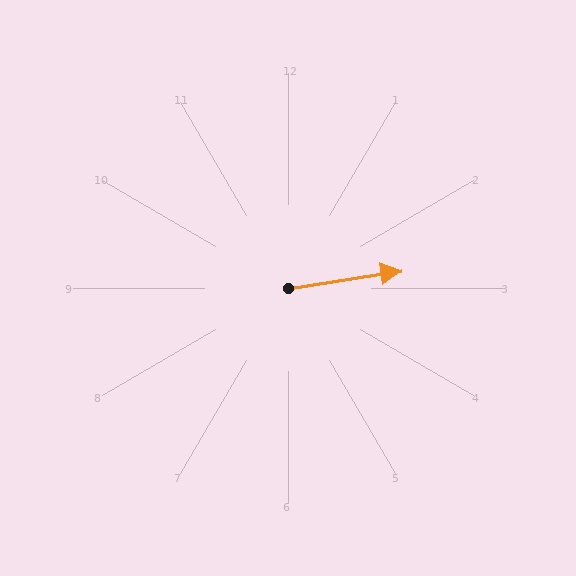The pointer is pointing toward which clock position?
Roughly 3 o'clock.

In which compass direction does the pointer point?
East.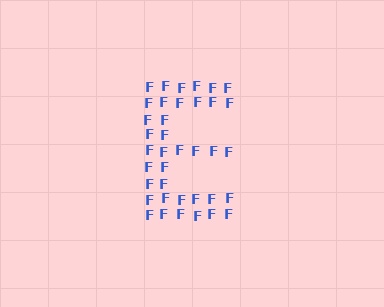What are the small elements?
The small elements are letter F's.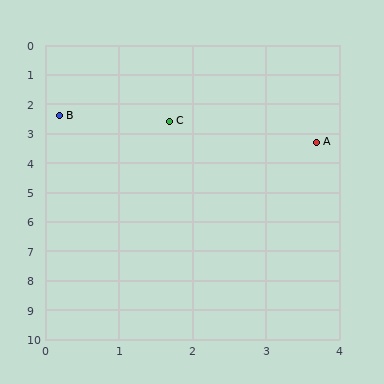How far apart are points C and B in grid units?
Points C and B are about 1.5 grid units apart.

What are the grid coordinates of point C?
Point C is at approximately (1.7, 2.6).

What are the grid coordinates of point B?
Point B is at approximately (0.2, 2.4).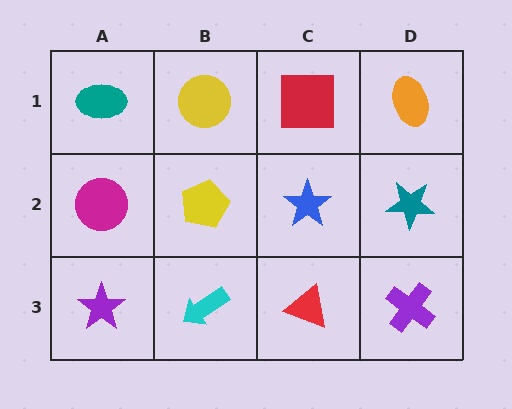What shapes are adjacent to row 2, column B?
A yellow circle (row 1, column B), a cyan arrow (row 3, column B), a magenta circle (row 2, column A), a blue star (row 2, column C).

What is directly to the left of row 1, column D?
A red square.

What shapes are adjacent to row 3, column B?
A yellow pentagon (row 2, column B), a purple star (row 3, column A), a red triangle (row 3, column C).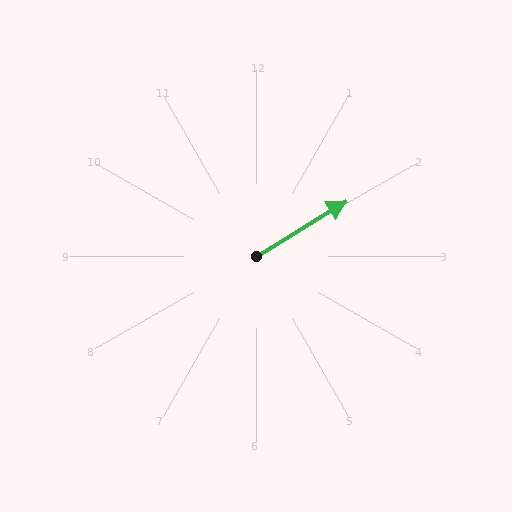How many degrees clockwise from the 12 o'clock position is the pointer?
Approximately 58 degrees.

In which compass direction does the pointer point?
Northeast.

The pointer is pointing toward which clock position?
Roughly 2 o'clock.